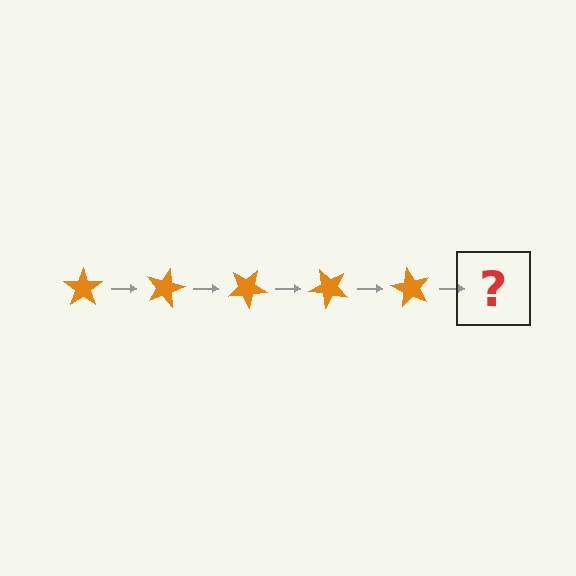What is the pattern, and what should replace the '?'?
The pattern is that the star rotates 15 degrees each step. The '?' should be an orange star rotated 75 degrees.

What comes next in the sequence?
The next element should be an orange star rotated 75 degrees.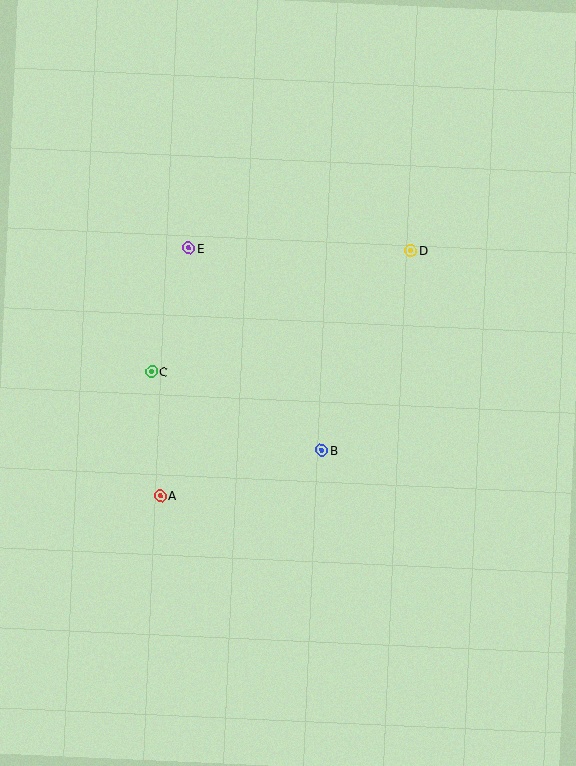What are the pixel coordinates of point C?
Point C is at (152, 372).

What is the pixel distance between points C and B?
The distance between C and B is 187 pixels.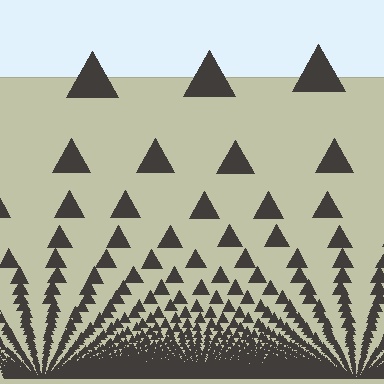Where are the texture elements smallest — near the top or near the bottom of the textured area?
Near the bottom.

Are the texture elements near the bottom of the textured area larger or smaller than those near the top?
Smaller. The gradient is inverted — elements near the bottom are smaller and denser.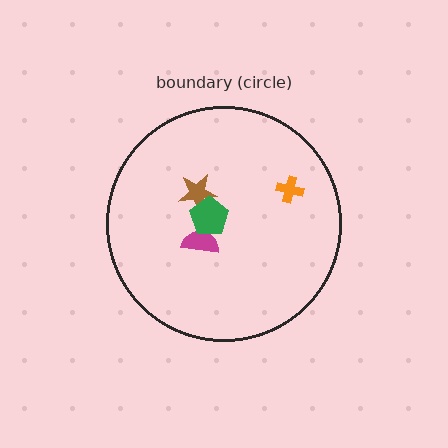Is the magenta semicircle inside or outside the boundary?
Inside.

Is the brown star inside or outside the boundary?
Inside.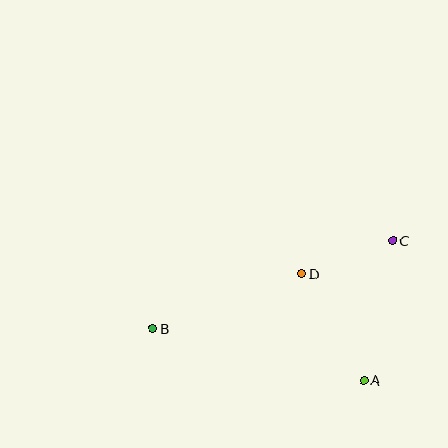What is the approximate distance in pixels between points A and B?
The distance between A and B is approximately 218 pixels.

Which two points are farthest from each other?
Points B and C are farthest from each other.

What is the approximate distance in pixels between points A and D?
The distance between A and D is approximately 123 pixels.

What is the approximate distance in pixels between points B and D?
The distance between B and D is approximately 158 pixels.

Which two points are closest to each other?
Points C and D are closest to each other.